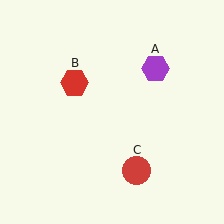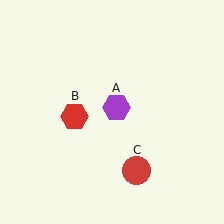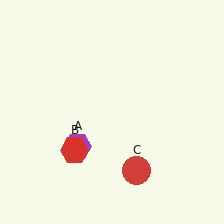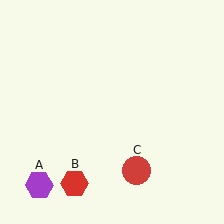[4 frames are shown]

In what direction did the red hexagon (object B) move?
The red hexagon (object B) moved down.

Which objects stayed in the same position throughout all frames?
Red circle (object C) remained stationary.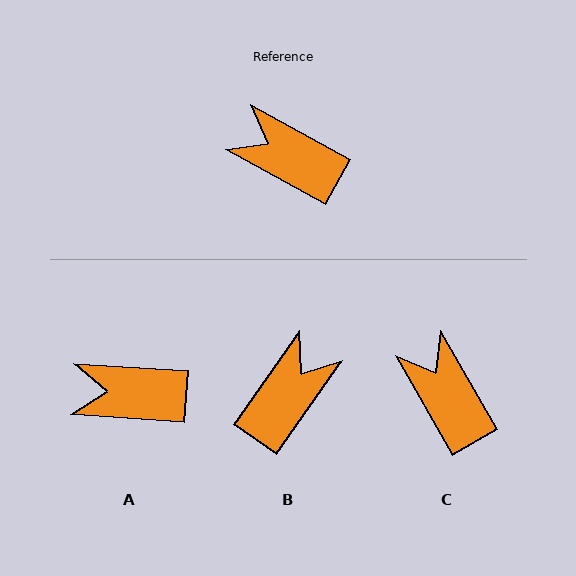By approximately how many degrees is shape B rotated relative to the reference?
Approximately 96 degrees clockwise.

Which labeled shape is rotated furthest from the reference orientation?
B, about 96 degrees away.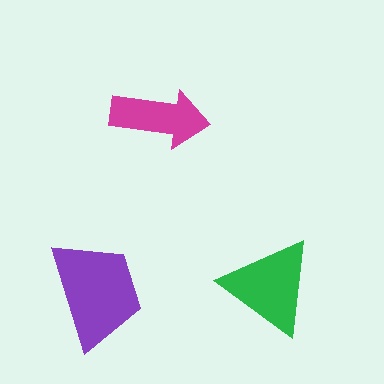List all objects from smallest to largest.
The magenta arrow, the green triangle, the purple trapezoid.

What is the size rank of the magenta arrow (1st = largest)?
3rd.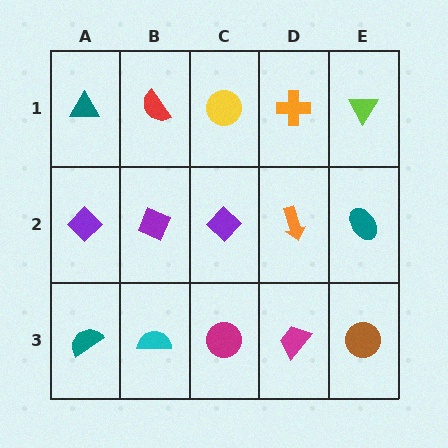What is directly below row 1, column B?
A purple diamond.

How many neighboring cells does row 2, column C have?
4.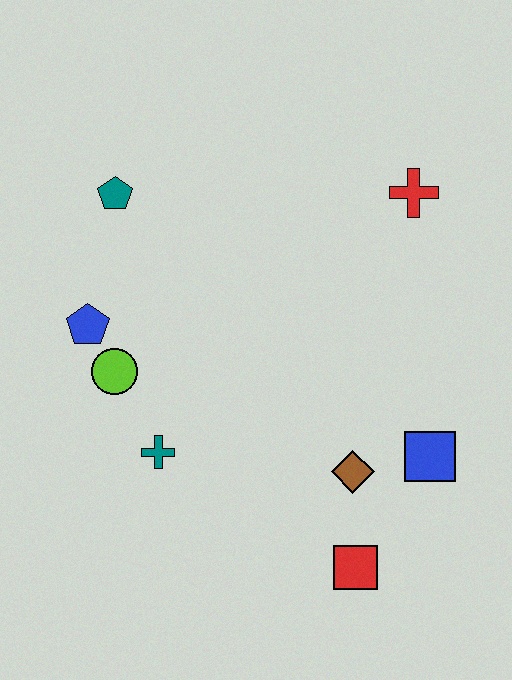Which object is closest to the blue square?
The brown diamond is closest to the blue square.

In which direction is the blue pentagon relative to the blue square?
The blue pentagon is to the left of the blue square.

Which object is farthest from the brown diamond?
The teal pentagon is farthest from the brown diamond.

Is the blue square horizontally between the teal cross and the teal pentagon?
No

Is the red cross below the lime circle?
No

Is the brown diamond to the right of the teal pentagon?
Yes